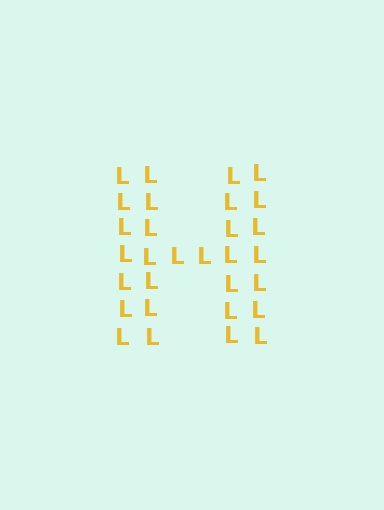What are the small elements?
The small elements are letter L's.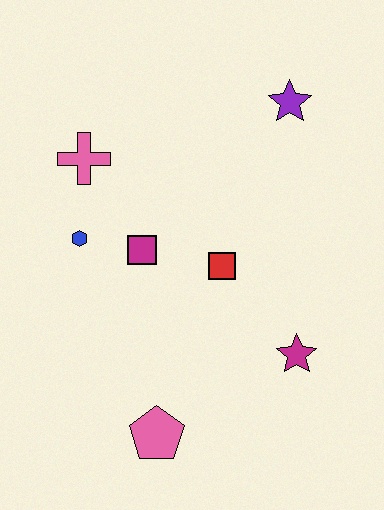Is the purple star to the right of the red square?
Yes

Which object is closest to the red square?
The magenta square is closest to the red square.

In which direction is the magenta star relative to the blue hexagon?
The magenta star is to the right of the blue hexagon.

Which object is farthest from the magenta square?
The purple star is farthest from the magenta square.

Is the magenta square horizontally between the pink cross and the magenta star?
Yes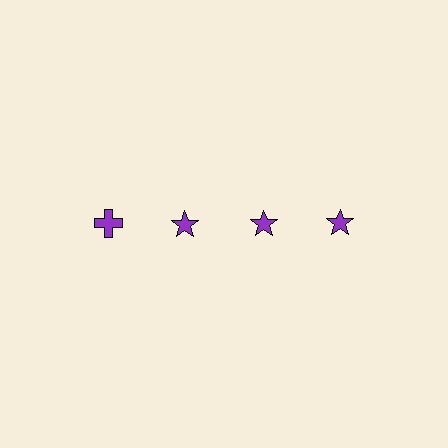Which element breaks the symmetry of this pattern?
The purple cross in the top row, leftmost column breaks the symmetry. All other shapes are purple stars.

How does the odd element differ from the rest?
It has a different shape: cross instead of star.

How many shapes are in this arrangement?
There are 4 shapes arranged in a grid pattern.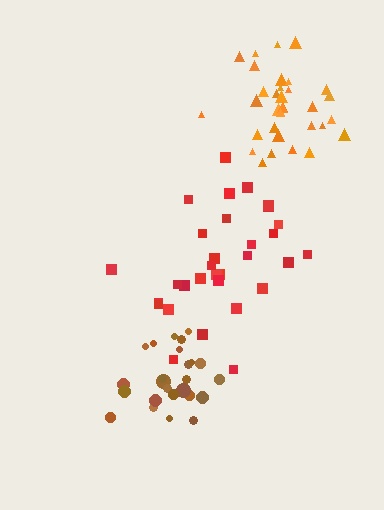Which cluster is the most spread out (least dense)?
Red.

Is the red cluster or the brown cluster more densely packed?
Brown.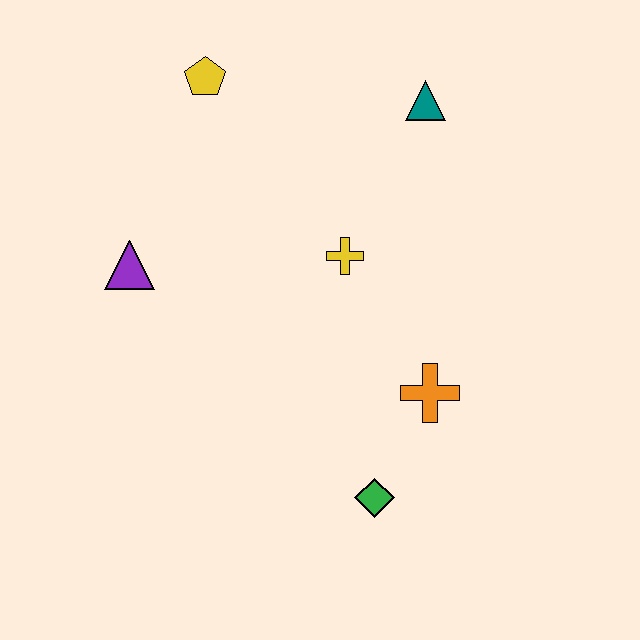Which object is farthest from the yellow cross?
The green diamond is farthest from the yellow cross.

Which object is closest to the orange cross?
The green diamond is closest to the orange cross.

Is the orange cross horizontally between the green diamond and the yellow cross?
No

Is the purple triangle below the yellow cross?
Yes